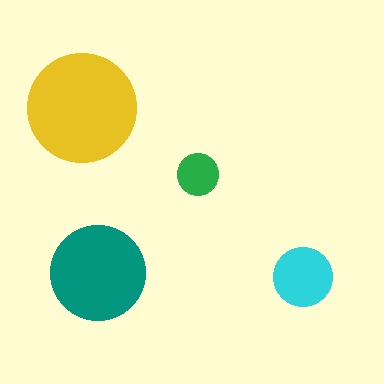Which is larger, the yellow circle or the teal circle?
The yellow one.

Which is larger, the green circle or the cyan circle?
The cyan one.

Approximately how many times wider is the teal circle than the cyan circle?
About 1.5 times wider.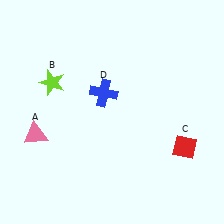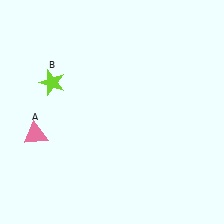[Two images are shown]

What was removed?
The blue cross (D), the red diamond (C) were removed in Image 2.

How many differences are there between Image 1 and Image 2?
There are 2 differences between the two images.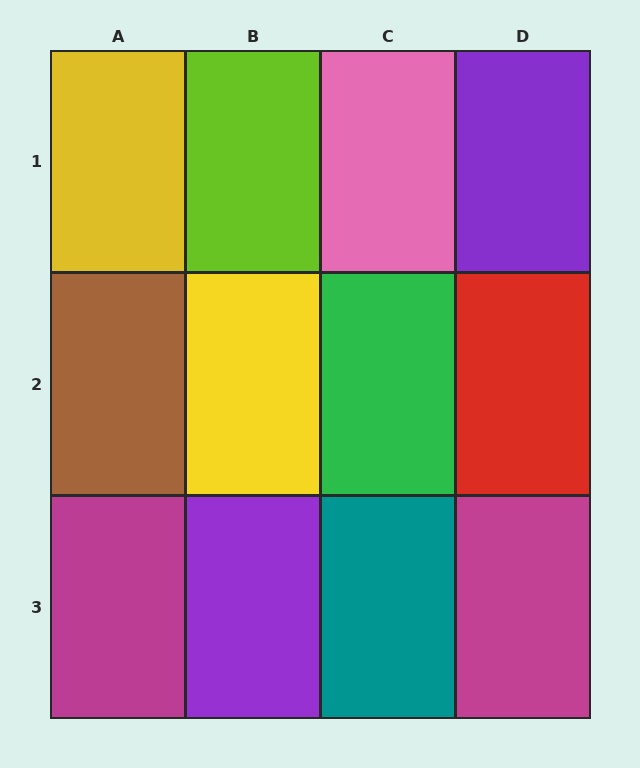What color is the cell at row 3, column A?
Magenta.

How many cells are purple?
2 cells are purple.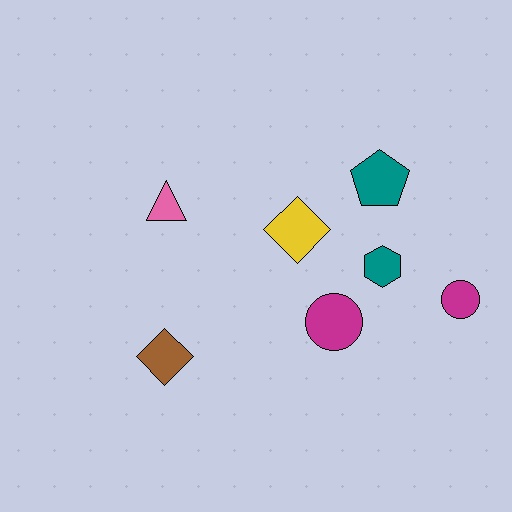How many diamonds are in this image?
There are 2 diamonds.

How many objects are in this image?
There are 7 objects.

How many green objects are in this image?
There are no green objects.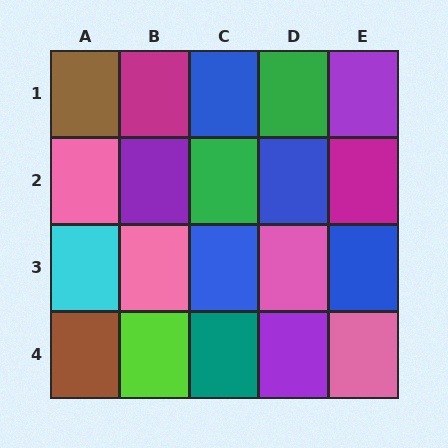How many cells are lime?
1 cell is lime.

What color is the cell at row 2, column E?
Magenta.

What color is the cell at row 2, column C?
Green.